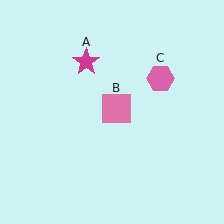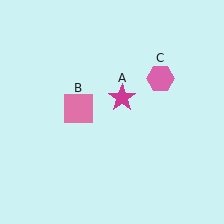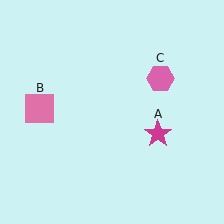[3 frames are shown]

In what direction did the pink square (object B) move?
The pink square (object B) moved left.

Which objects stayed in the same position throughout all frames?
Pink hexagon (object C) remained stationary.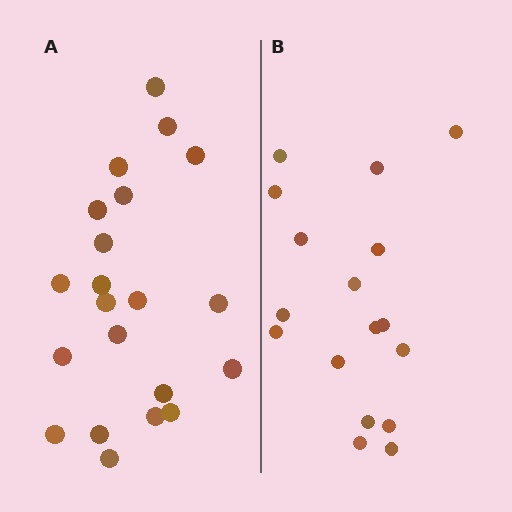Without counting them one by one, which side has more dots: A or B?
Region A (the left region) has more dots.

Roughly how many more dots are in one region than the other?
Region A has about 4 more dots than region B.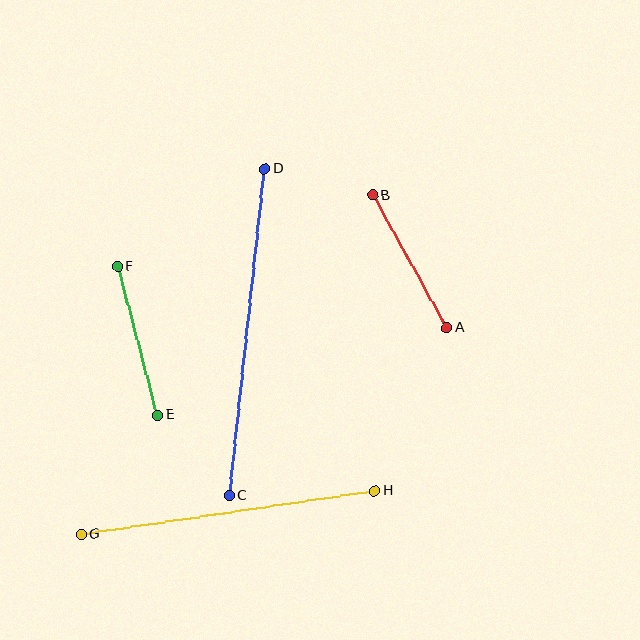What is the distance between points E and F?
The distance is approximately 154 pixels.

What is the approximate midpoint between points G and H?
The midpoint is at approximately (228, 512) pixels.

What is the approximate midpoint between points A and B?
The midpoint is at approximately (410, 261) pixels.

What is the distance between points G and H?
The distance is approximately 297 pixels.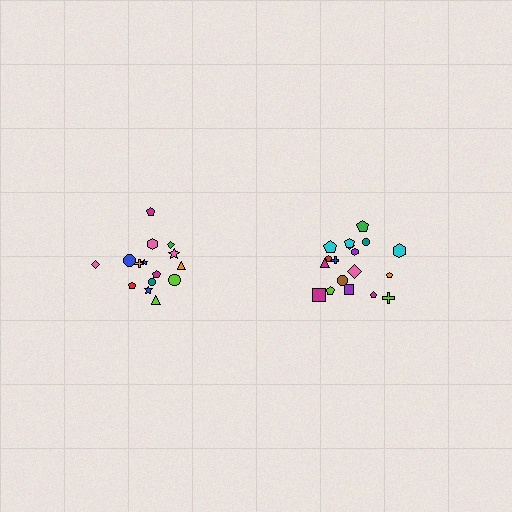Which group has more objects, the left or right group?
The right group.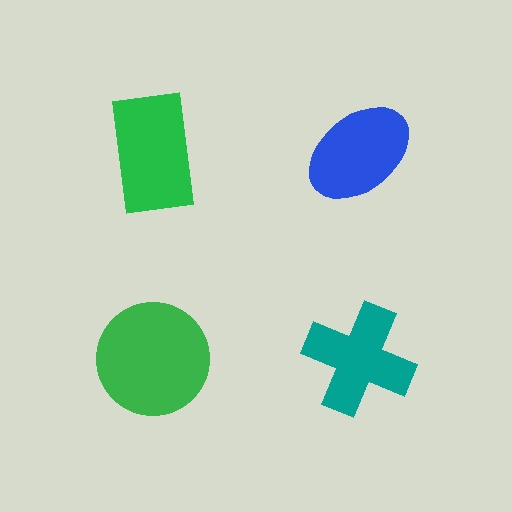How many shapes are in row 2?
2 shapes.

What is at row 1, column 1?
A green rectangle.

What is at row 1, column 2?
A blue ellipse.